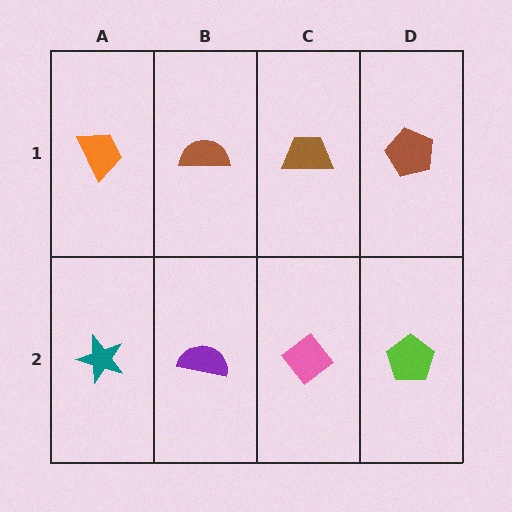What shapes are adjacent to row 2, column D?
A brown pentagon (row 1, column D), a pink diamond (row 2, column C).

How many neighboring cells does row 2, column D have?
2.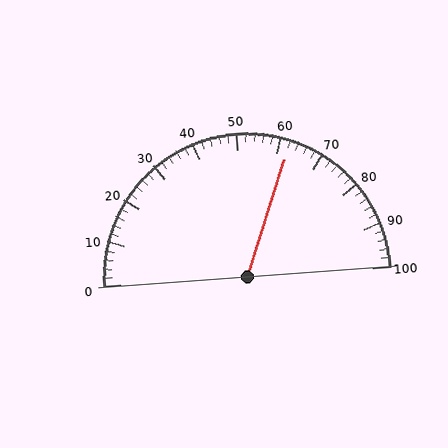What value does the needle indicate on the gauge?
The needle indicates approximately 62.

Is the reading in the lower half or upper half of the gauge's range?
The reading is in the upper half of the range (0 to 100).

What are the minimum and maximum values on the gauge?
The gauge ranges from 0 to 100.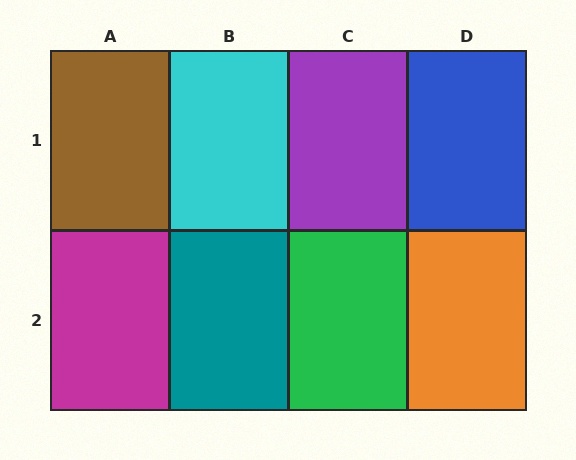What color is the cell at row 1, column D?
Blue.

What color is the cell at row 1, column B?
Cyan.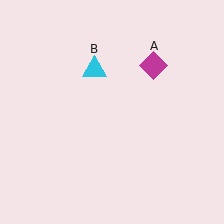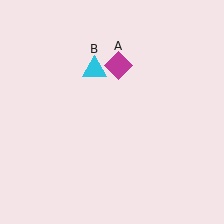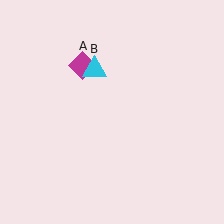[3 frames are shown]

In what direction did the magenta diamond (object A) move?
The magenta diamond (object A) moved left.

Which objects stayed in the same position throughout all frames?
Cyan triangle (object B) remained stationary.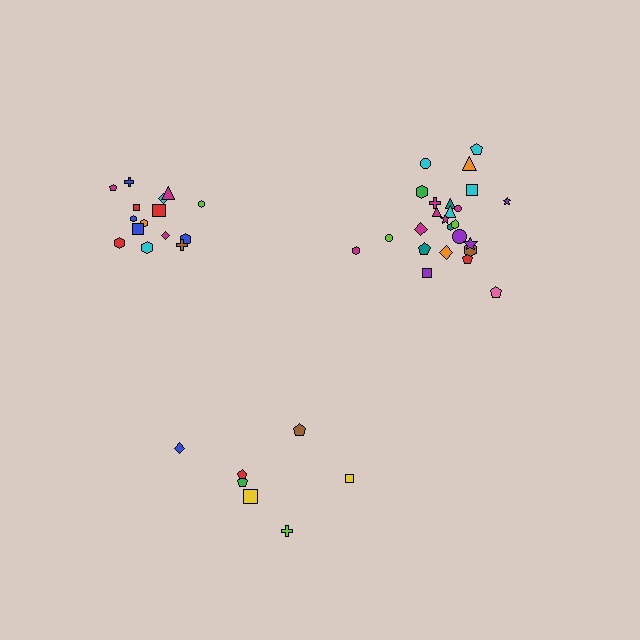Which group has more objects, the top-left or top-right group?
The top-right group.